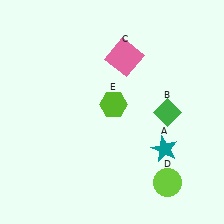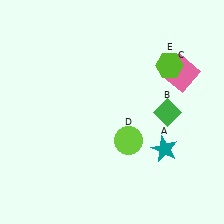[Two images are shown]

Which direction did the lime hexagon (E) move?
The lime hexagon (E) moved right.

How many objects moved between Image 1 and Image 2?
3 objects moved between the two images.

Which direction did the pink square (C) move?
The pink square (C) moved right.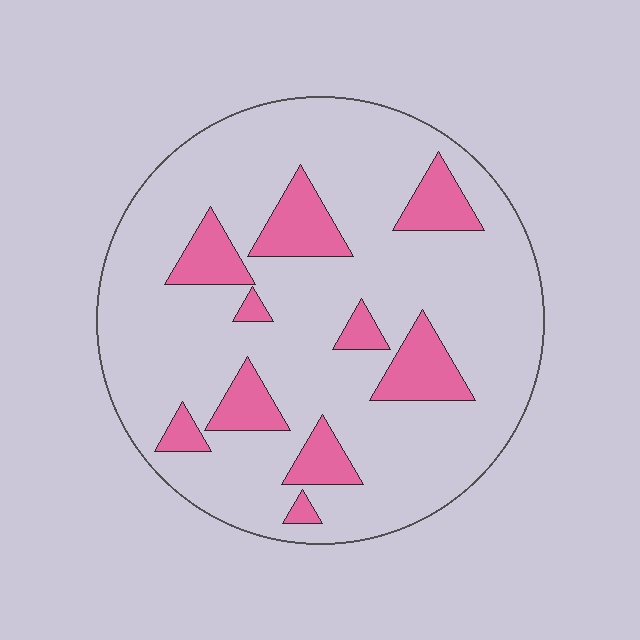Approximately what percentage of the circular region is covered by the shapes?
Approximately 20%.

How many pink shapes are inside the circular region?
10.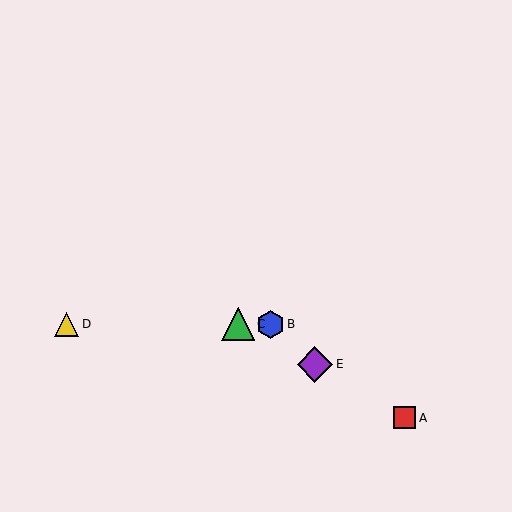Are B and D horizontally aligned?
Yes, both are at y≈324.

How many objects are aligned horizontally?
3 objects (B, C, D) are aligned horizontally.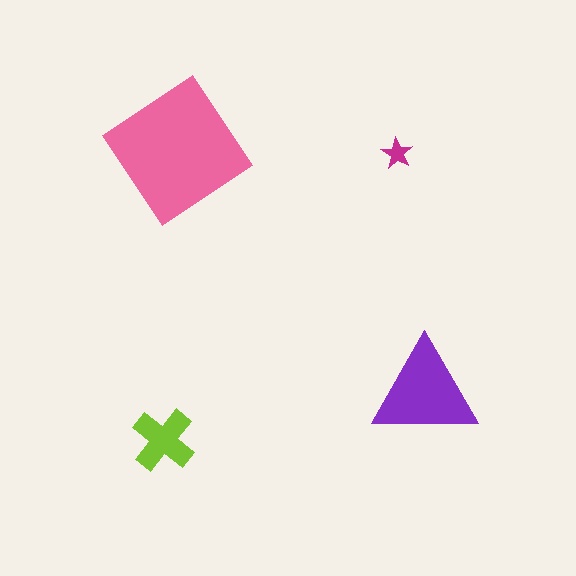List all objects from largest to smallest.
The pink diamond, the purple triangle, the lime cross, the magenta star.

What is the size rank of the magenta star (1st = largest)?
4th.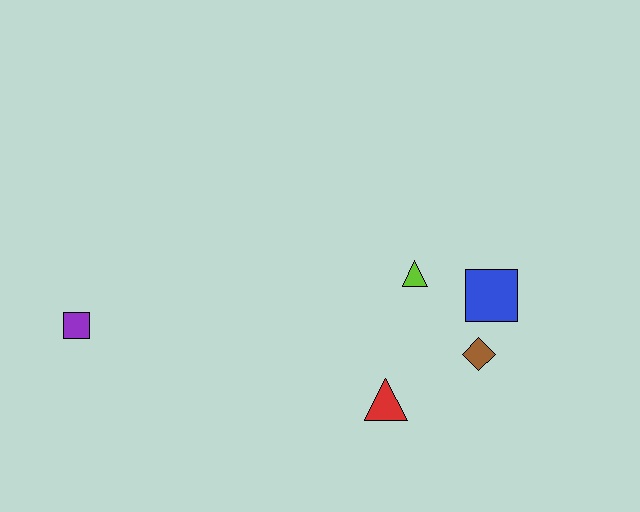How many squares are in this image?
There are 2 squares.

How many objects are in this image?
There are 5 objects.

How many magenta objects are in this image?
There are no magenta objects.